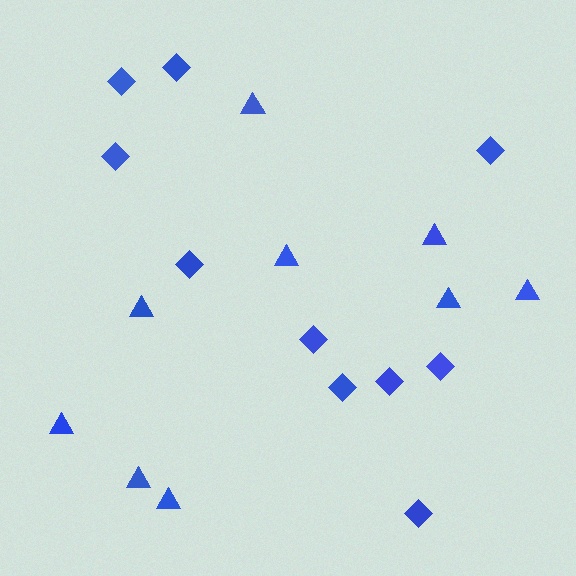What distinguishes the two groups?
There are 2 groups: one group of triangles (9) and one group of diamonds (10).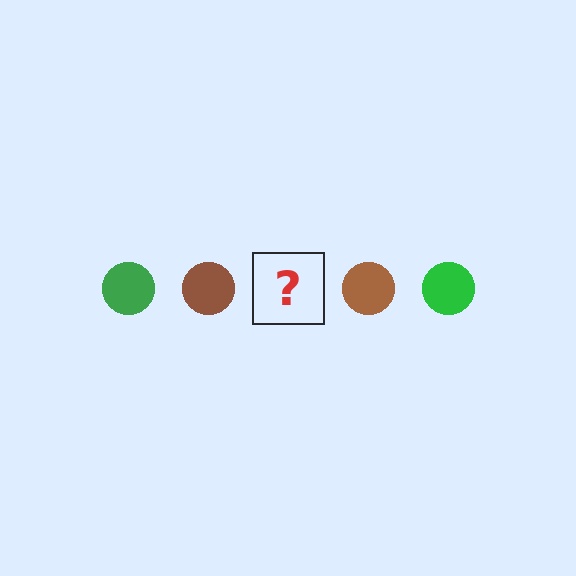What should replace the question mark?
The question mark should be replaced with a green circle.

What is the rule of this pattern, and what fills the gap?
The rule is that the pattern cycles through green, brown circles. The gap should be filled with a green circle.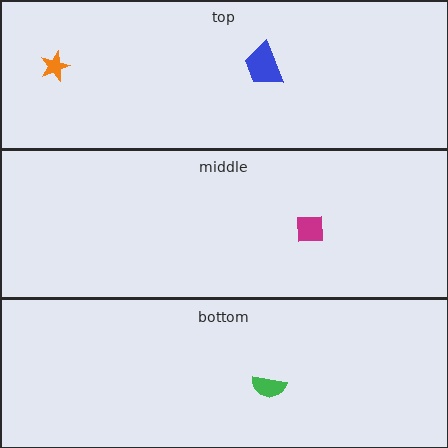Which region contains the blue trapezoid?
The top region.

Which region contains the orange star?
The top region.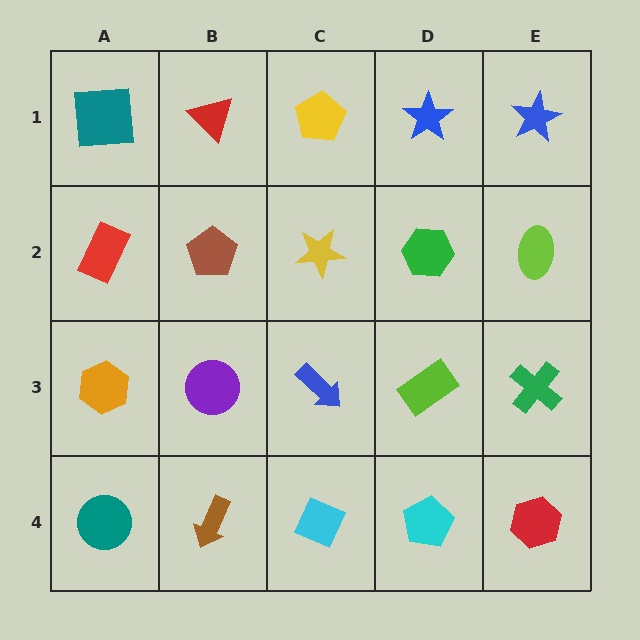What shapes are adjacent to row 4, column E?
A green cross (row 3, column E), a cyan pentagon (row 4, column D).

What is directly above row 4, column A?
An orange hexagon.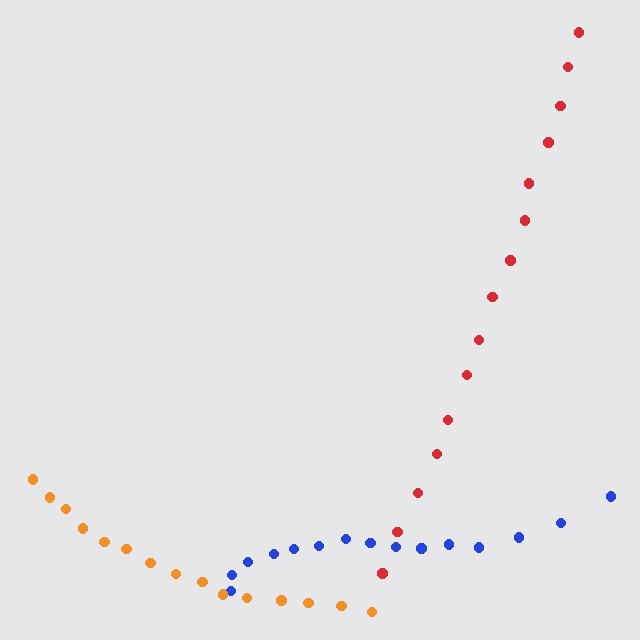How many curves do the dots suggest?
There are 3 distinct paths.